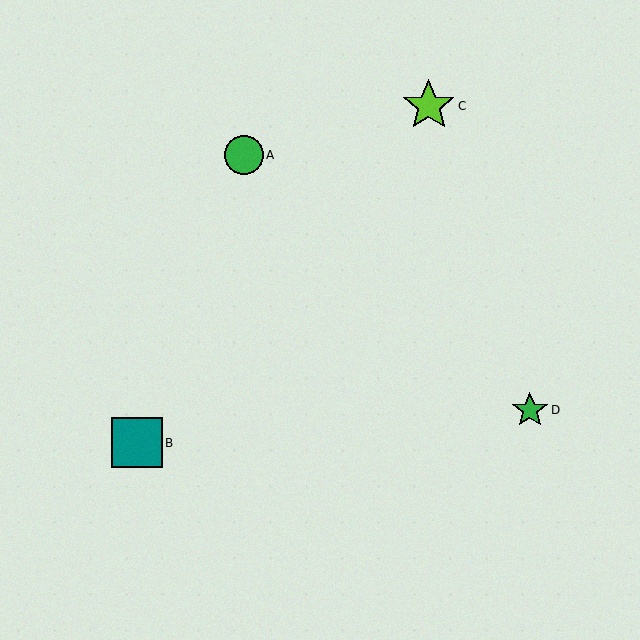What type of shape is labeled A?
Shape A is a green circle.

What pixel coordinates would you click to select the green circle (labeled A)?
Click at (244, 155) to select the green circle A.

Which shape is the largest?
The lime star (labeled C) is the largest.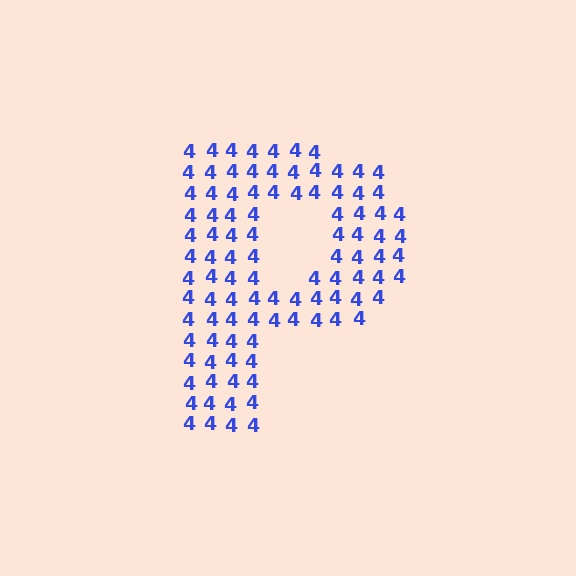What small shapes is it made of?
It is made of small digit 4's.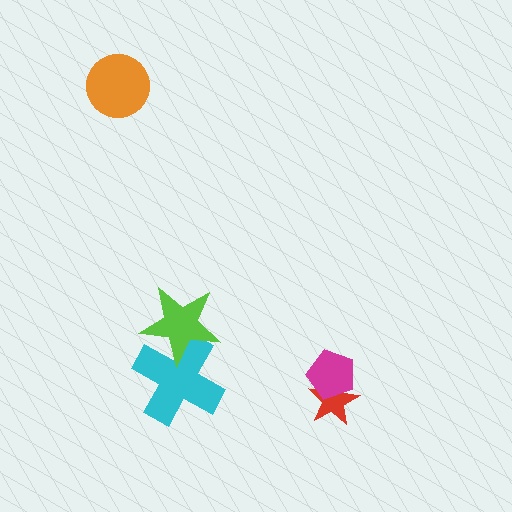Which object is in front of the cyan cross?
The lime star is in front of the cyan cross.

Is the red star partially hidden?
Yes, it is partially covered by another shape.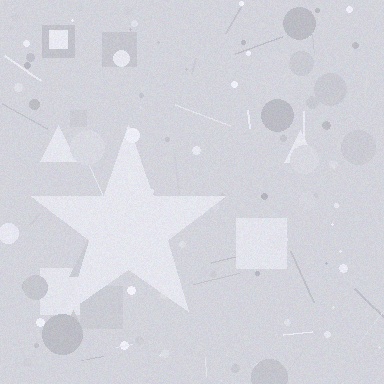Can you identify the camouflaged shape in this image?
The camouflaged shape is a star.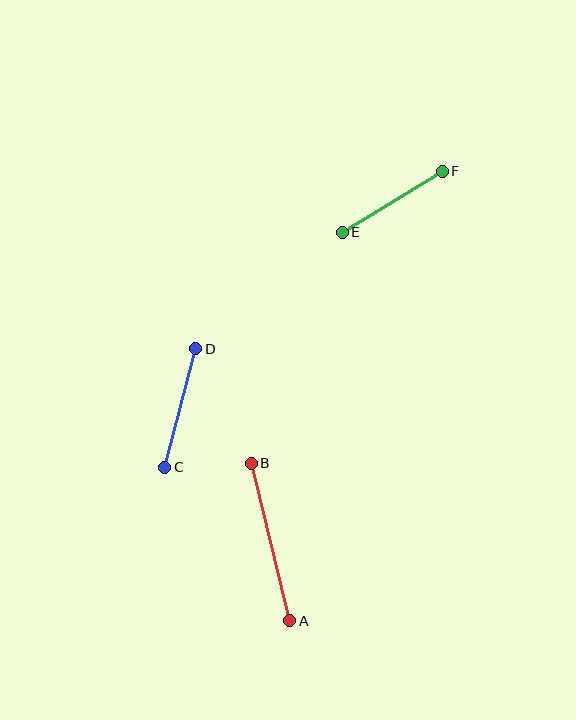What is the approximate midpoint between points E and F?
The midpoint is at approximately (392, 202) pixels.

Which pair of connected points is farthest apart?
Points A and B are farthest apart.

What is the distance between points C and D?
The distance is approximately 122 pixels.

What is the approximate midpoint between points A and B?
The midpoint is at approximately (271, 542) pixels.